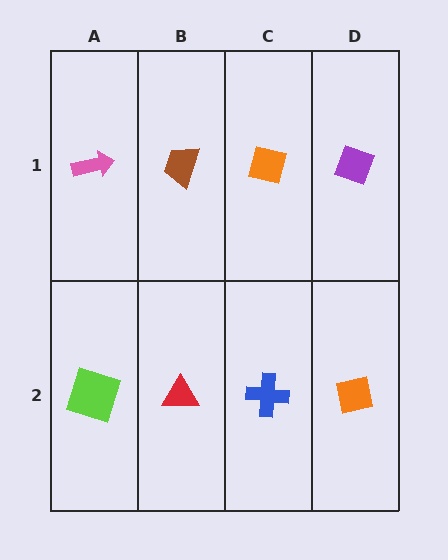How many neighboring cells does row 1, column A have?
2.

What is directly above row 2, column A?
A pink arrow.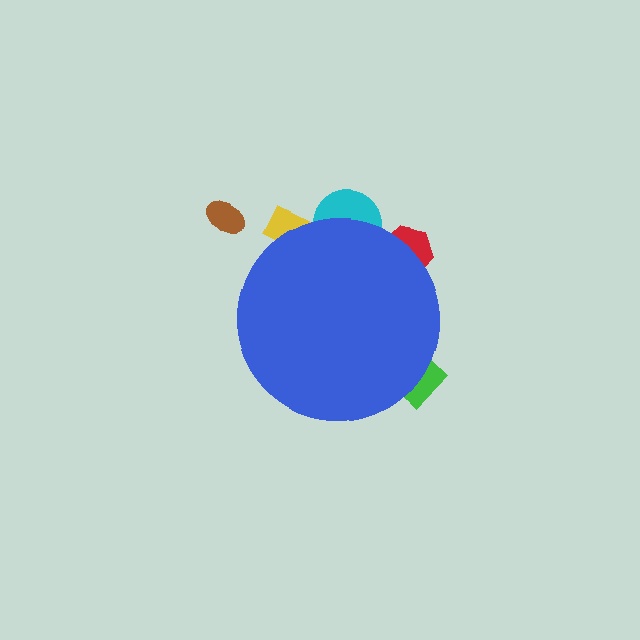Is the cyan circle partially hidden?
Yes, the cyan circle is partially hidden behind the blue circle.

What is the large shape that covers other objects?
A blue circle.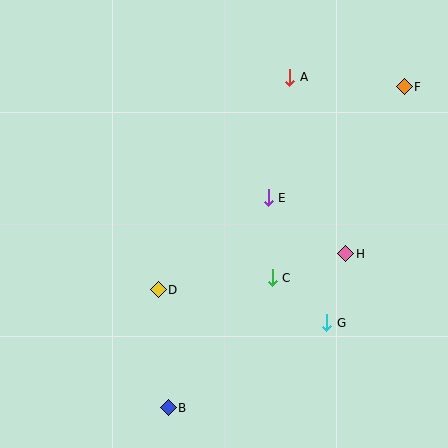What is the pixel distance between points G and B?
The distance between G and B is 180 pixels.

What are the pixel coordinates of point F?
Point F is at (404, 87).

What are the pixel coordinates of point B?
Point B is at (168, 408).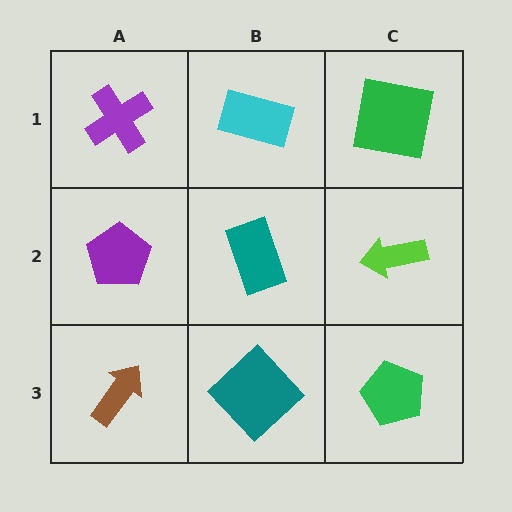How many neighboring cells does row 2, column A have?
3.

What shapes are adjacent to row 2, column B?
A cyan rectangle (row 1, column B), a teal diamond (row 3, column B), a purple pentagon (row 2, column A), a lime arrow (row 2, column C).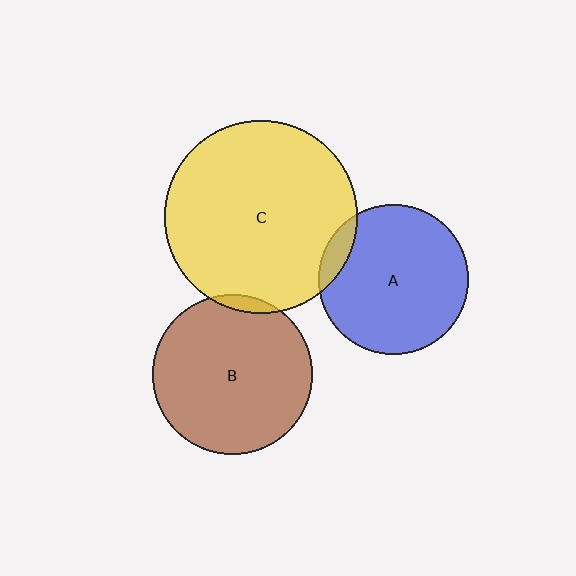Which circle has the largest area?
Circle C (yellow).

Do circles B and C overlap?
Yes.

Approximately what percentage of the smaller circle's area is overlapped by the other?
Approximately 5%.